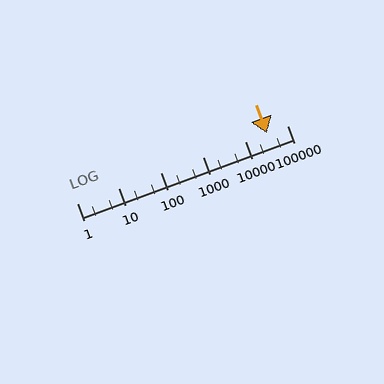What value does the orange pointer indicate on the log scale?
The pointer indicates approximately 33000.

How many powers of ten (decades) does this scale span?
The scale spans 5 decades, from 1 to 100000.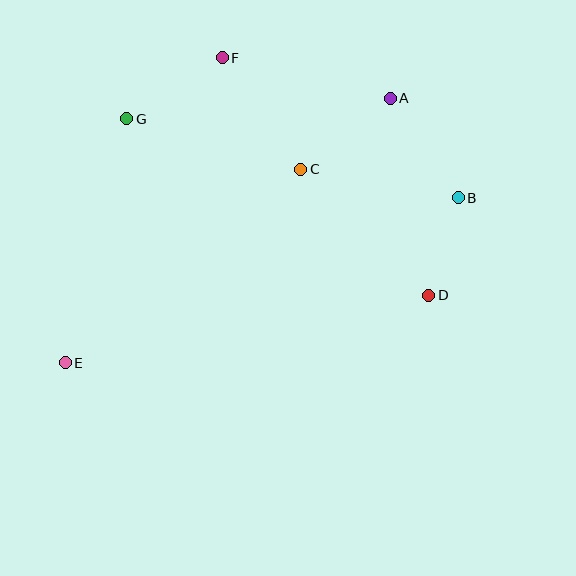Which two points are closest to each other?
Points B and D are closest to each other.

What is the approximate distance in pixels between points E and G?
The distance between E and G is approximately 252 pixels.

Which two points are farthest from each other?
Points B and E are farthest from each other.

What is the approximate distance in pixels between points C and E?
The distance between C and E is approximately 305 pixels.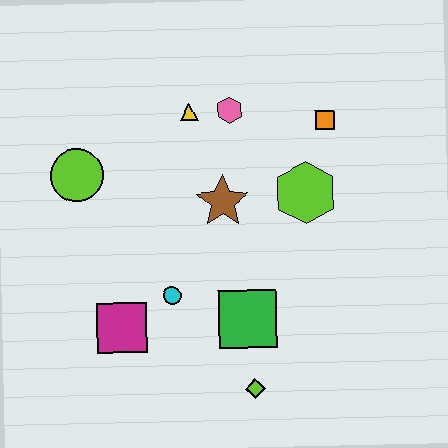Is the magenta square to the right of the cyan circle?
No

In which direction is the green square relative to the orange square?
The green square is below the orange square.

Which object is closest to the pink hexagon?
The yellow triangle is closest to the pink hexagon.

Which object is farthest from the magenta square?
The orange square is farthest from the magenta square.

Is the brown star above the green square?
Yes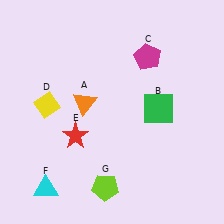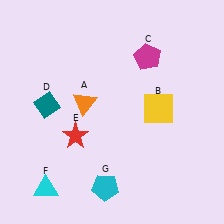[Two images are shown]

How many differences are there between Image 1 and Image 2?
There are 3 differences between the two images.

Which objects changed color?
B changed from green to yellow. D changed from yellow to teal. G changed from lime to cyan.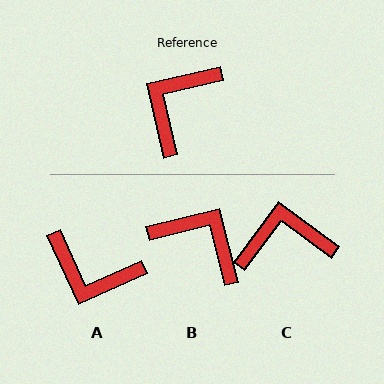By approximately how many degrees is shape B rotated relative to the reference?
Approximately 89 degrees clockwise.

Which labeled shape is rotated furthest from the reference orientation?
A, about 101 degrees away.